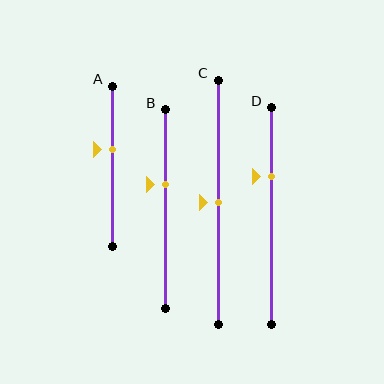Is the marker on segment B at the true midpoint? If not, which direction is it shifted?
No, the marker on segment B is shifted upward by about 13% of the segment length.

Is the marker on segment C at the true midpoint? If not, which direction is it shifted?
Yes, the marker on segment C is at the true midpoint.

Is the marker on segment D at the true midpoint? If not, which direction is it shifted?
No, the marker on segment D is shifted upward by about 18% of the segment length.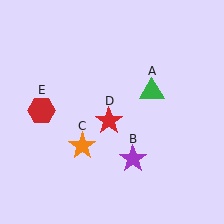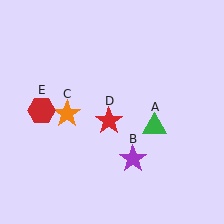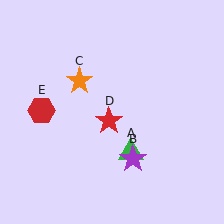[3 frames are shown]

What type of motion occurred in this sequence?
The green triangle (object A), orange star (object C) rotated clockwise around the center of the scene.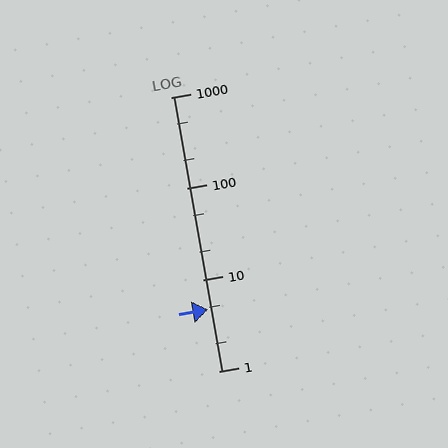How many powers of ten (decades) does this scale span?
The scale spans 3 decades, from 1 to 1000.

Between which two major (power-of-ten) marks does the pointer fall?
The pointer is between 1 and 10.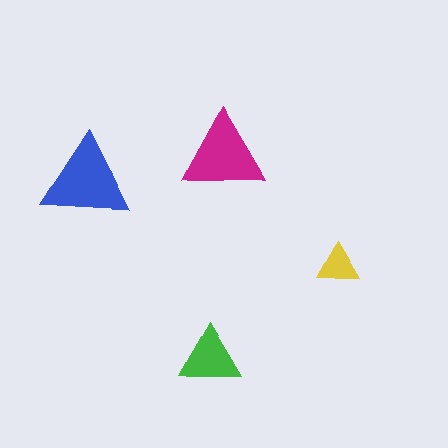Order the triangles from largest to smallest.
the blue one, the magenta one, the green one, the yellow one.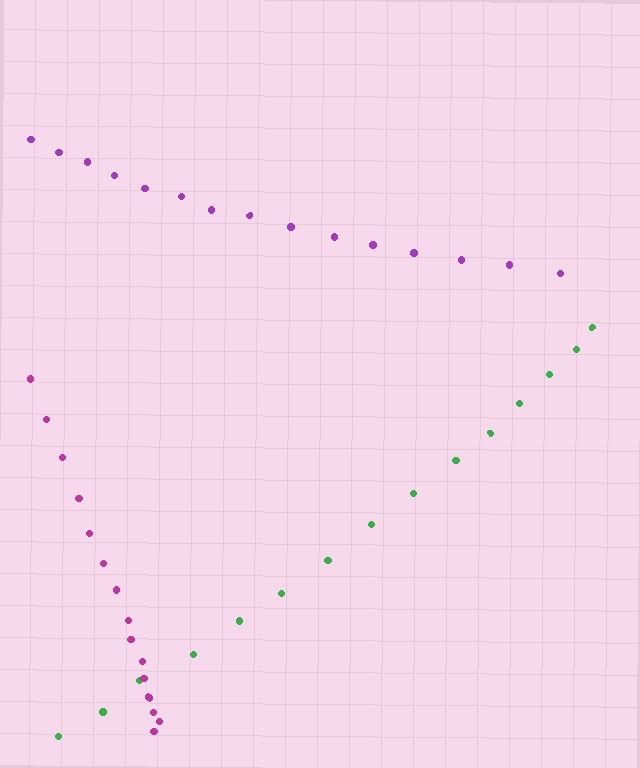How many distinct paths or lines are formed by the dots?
There are 3 distinct paths.